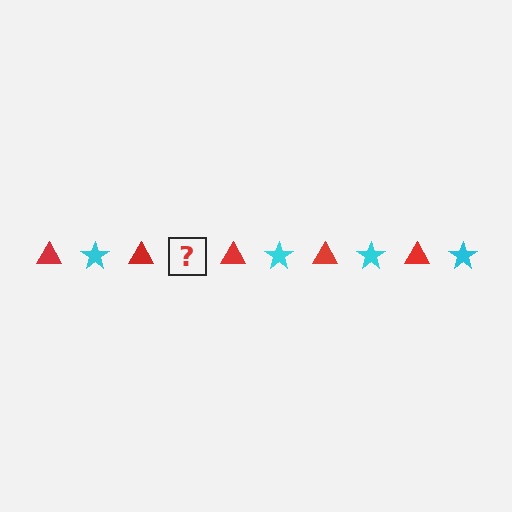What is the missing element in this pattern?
The missing element is a cyan star.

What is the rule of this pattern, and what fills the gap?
The rule is that the pattern alternates between red triangle and cyan star. The gap should be filled with a cyan star.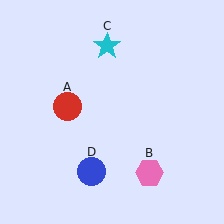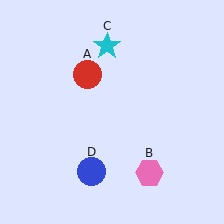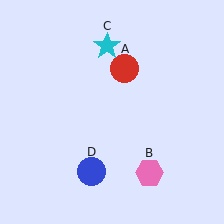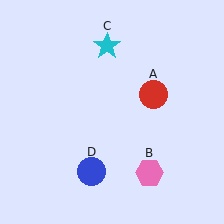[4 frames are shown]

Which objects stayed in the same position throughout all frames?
Pink hexagon (object B) and cyan star (object C) and blue circle (object D) remained stationary.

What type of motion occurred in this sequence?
The red circle (object A) rotated clockwise around the center of the scene.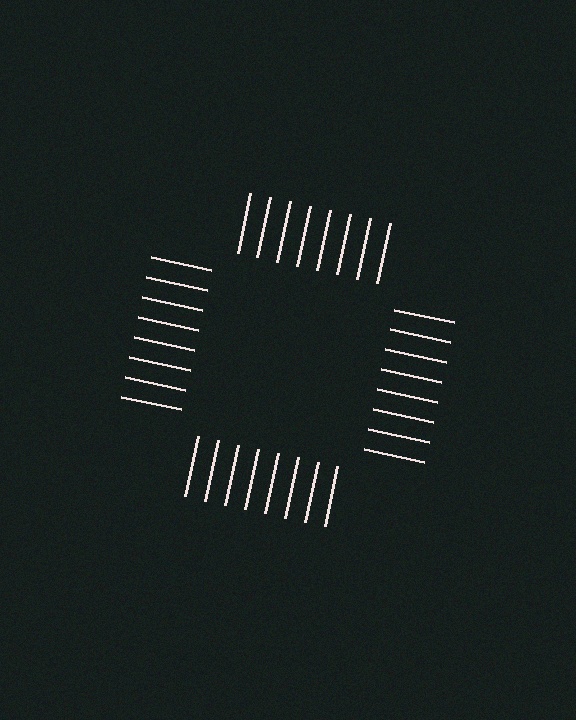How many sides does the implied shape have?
4 sides — the line-ends trace a square.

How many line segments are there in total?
32 — 8 along each of the 4 edges.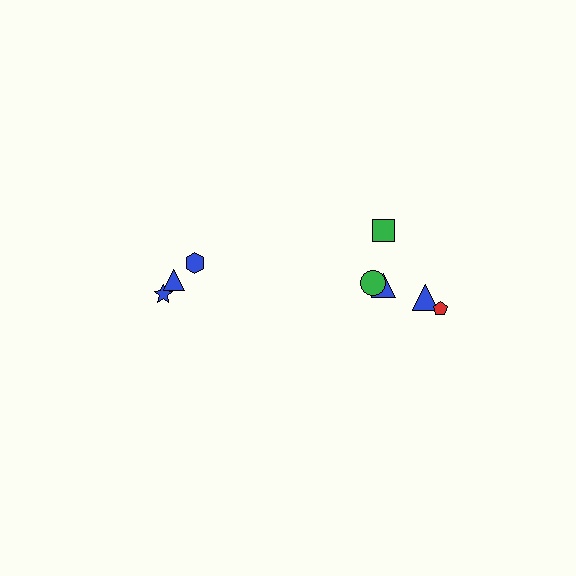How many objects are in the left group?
There are 3 objects.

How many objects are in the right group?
There are 5 objects.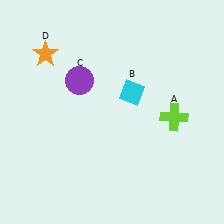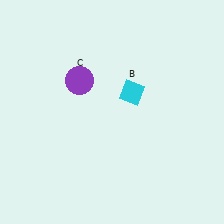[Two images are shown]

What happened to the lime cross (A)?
The lime cross (A) was removed in Image 2. It was in the bottom-right area of Image 1.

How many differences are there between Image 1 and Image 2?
There are 2 differences between the two images.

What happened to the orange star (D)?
The orange star (D) was removed in Image 2. It was in the top-left area of Image 1.